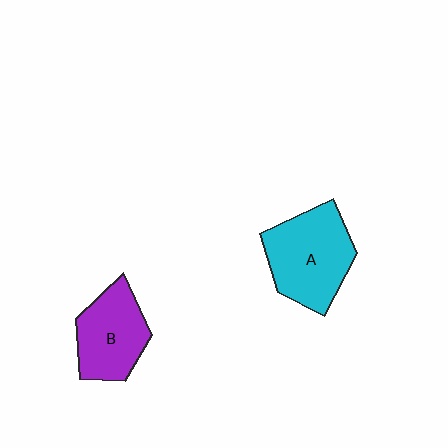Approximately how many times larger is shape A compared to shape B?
Approximately 1.3 times.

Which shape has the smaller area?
Shape B (purple).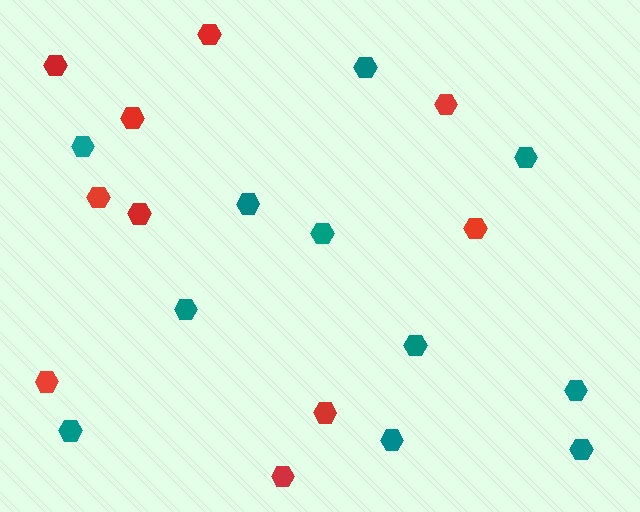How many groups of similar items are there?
There are 2 groups: one group of red hexagons (10) and one group of teal hexagons (11).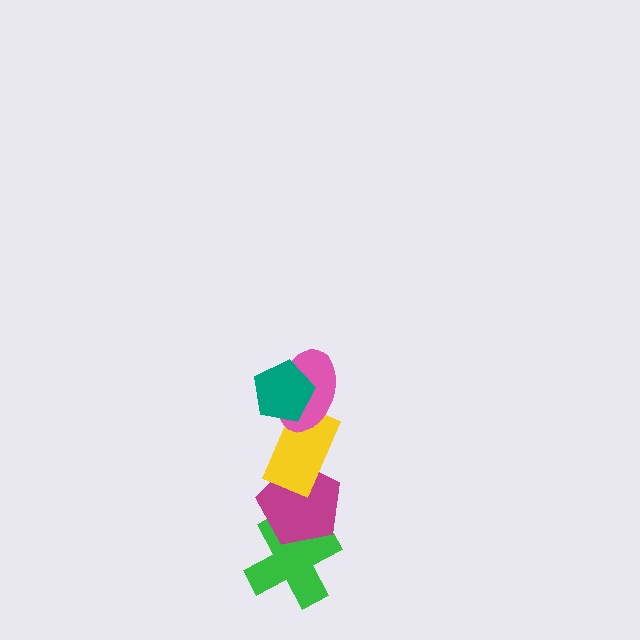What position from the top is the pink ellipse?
The pink ellipse is 2nd from the top.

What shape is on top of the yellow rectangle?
The pink ellipse is on top of the yellow rectangle.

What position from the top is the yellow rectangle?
The yellow rectangle is 3rd from the top.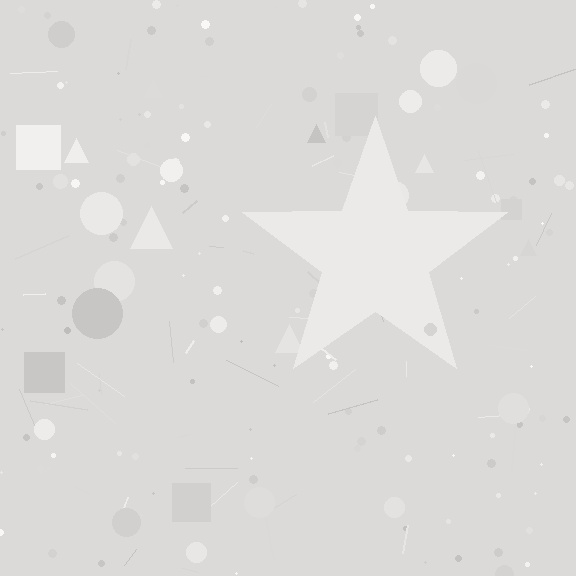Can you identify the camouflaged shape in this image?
The camouflaged shape is a star.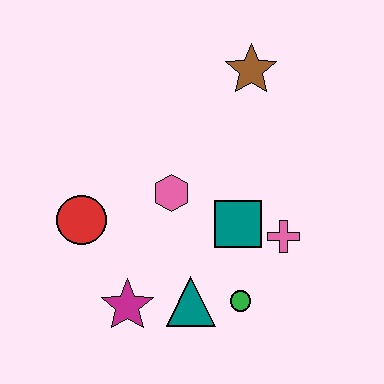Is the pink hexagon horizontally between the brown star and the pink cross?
No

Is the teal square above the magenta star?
Yes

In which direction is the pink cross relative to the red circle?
The pink cross is to the right of the red circle.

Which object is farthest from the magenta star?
The brown star is farthest from the magenta star.